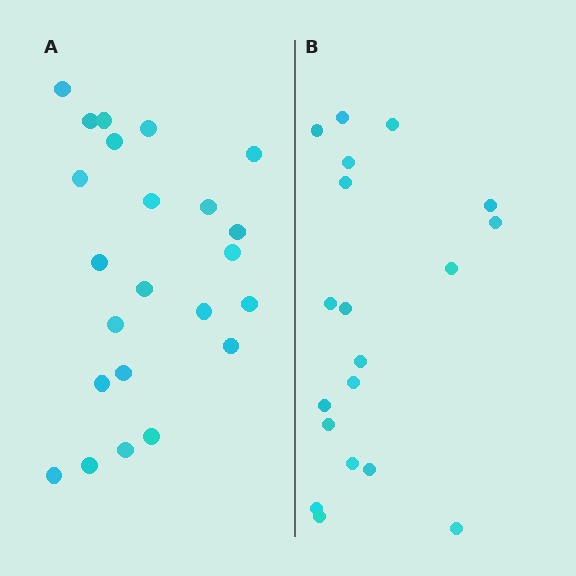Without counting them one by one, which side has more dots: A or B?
Region A (the left region) has more dots.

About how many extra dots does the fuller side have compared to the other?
Region A has about 4 more dots than region B.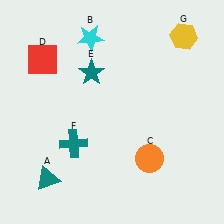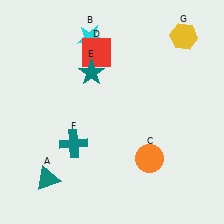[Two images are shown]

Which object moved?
The red square (D) moved right.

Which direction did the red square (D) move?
The red square (D) moved right.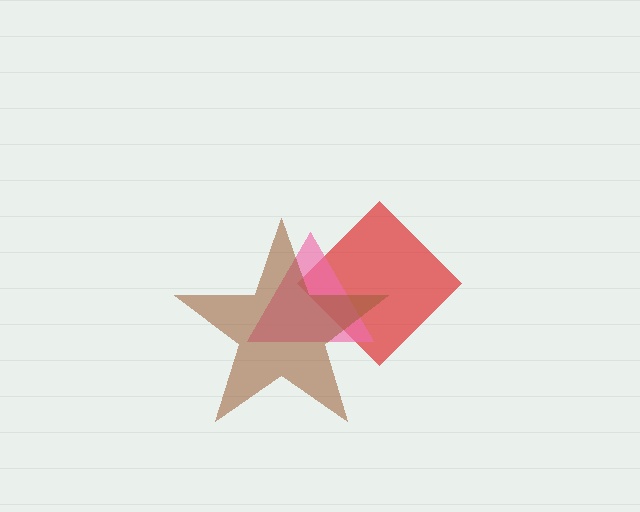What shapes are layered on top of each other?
The layered shapes are: a red diamond, a pink triangle, a brown star.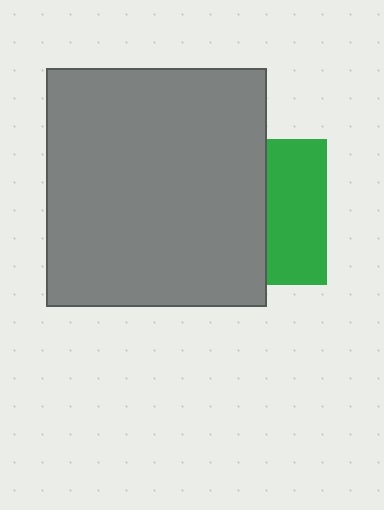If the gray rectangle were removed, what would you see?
You would see the complete green square.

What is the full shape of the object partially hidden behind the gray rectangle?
The partially hidden object is a green square.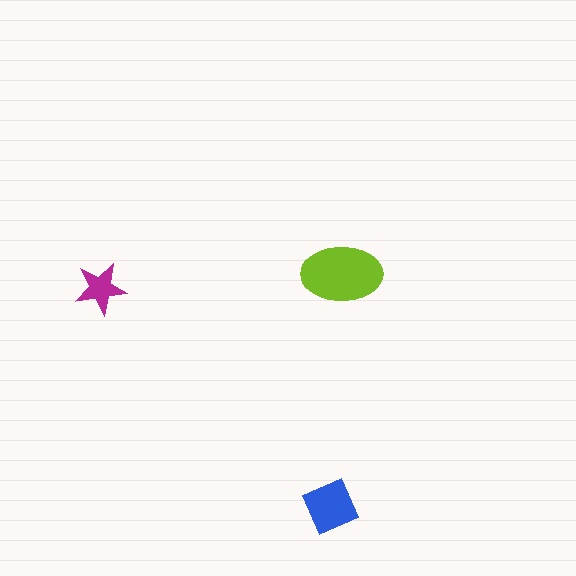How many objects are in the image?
There are 3 objects in the image.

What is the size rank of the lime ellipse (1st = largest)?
1st.